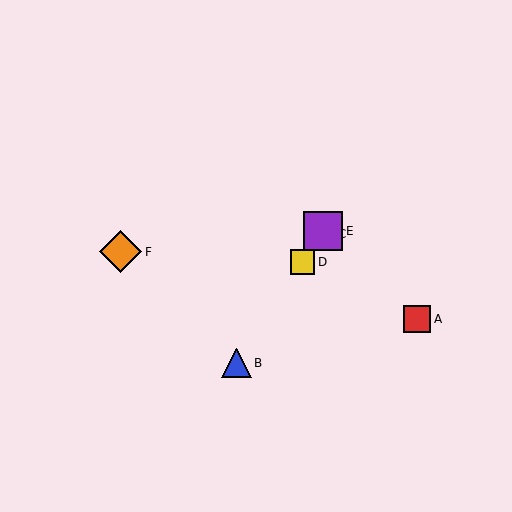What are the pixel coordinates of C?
Object C is at (321, 234).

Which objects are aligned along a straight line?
Objects B, C, D, E are aligned along a straight line.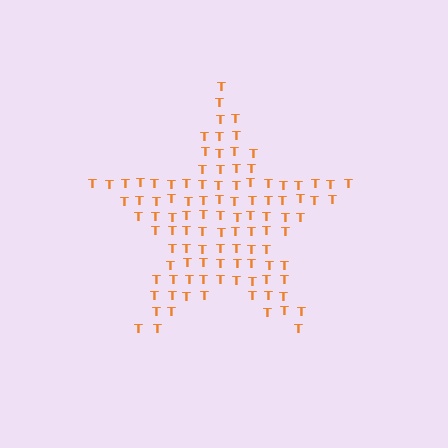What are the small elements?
The small elements are letter T's.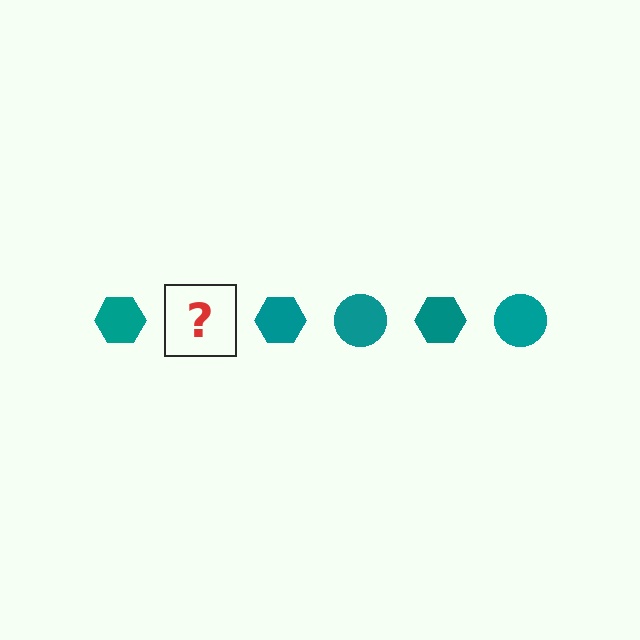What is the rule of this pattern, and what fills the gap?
The rule is that the pattern cycles through hexagon, circle shapes in teal. The gap should be filled with a teal circle.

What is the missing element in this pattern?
The missing element is a teal circle.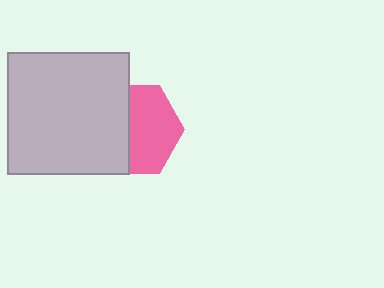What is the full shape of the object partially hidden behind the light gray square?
The partially hidden object is a pink hexagon.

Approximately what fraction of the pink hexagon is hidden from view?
Roughly 44% of the pink hexagon is hidden behind the light gray square.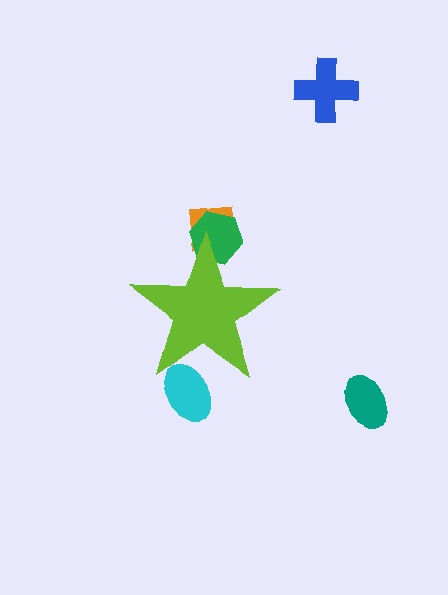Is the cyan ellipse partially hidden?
Yes, the cyan ellipse is partially hidden behind the lime star.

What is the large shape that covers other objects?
A lime star.